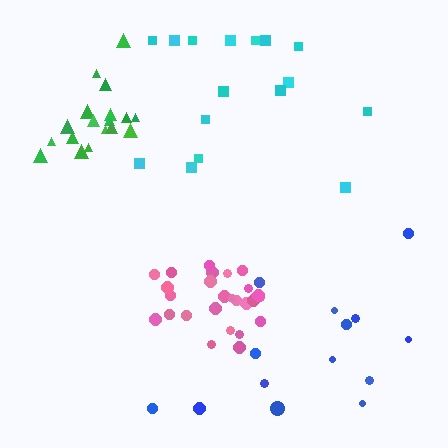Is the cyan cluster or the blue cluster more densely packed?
Cyan.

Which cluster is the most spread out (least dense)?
Blue.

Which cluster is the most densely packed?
Pink.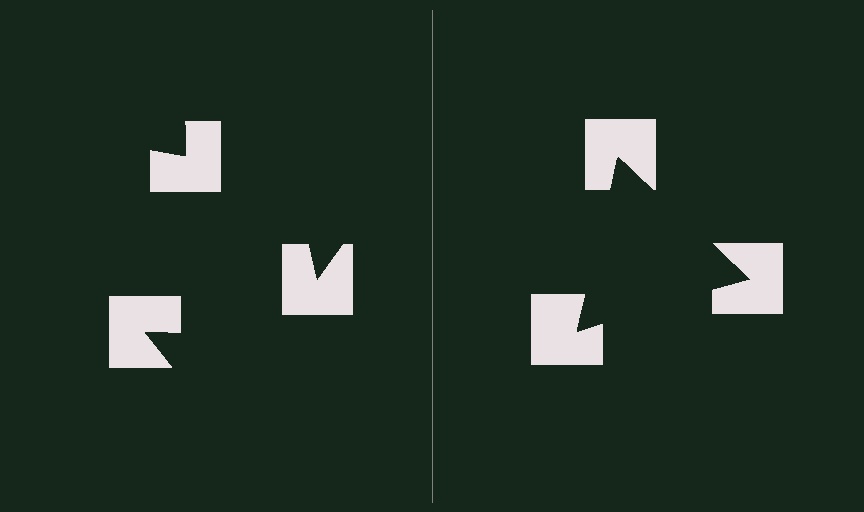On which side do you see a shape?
An illusory triangle appears on the right side. On the left side the wedge cuts are rotated, so no coherent shape forms.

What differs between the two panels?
The notched squares are positioned identically on both sides; only the wedge orientations differ. On the right they align to a triangle; on the left they are misaligned.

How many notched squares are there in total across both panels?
6 — 3 on each side.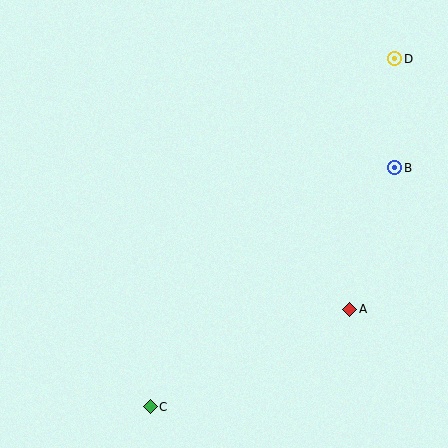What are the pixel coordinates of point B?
Point B is at (395, 168).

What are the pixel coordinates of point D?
Point D is at (395, 59).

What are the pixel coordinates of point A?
Point A is at (350, 309).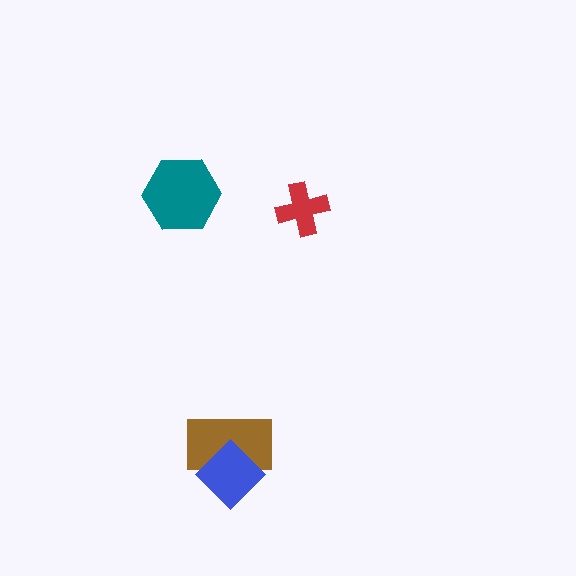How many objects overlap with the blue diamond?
1 object overlaps with the blue diamond.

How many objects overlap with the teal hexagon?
0 objects overlap with the teal hexagon.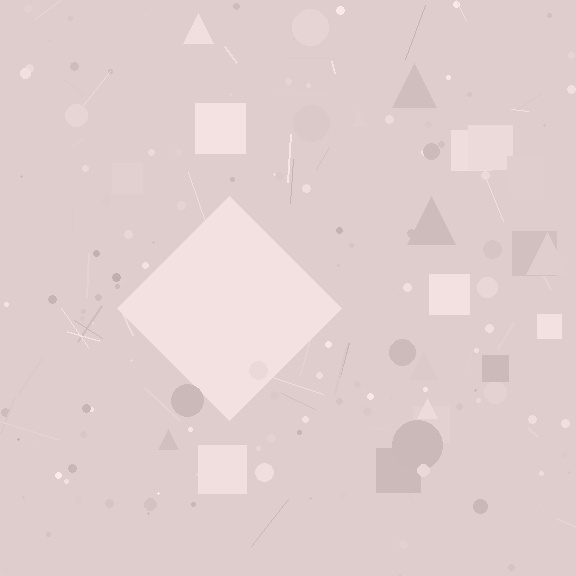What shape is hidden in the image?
A diamond is hidden in the image.